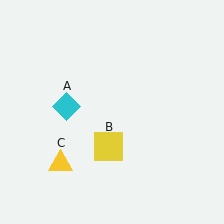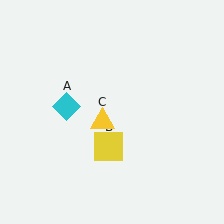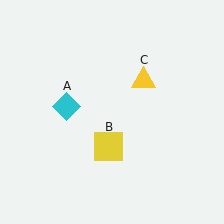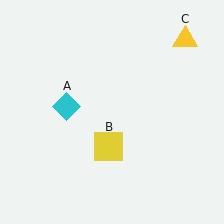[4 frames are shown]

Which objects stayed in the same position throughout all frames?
Cyan diamond (object A) and yellow square (object B) remained stationary.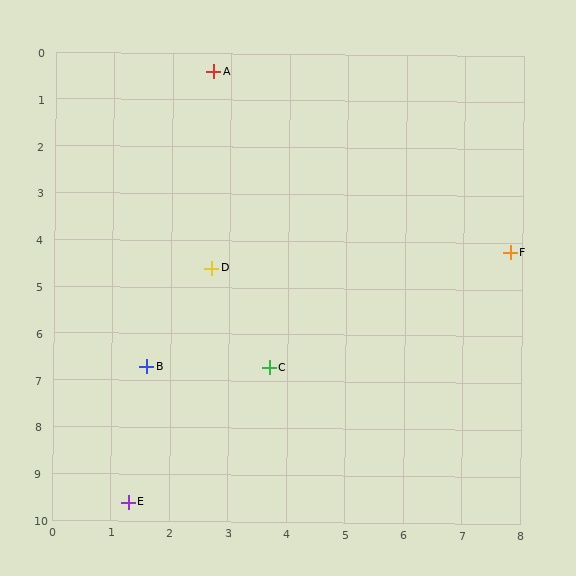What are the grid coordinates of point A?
Point A is at approximately (2.7, 0.4).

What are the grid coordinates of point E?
Point E is at approximately (1.3, 9.6).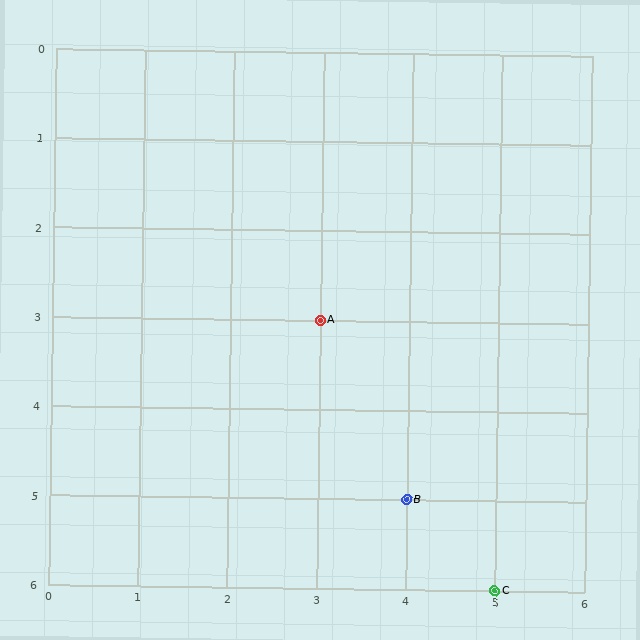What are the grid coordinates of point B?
Point B is at grid coordinates (4, 5).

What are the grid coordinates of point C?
Point C is at grid coordinates (5, 6).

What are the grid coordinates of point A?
Point A is at grid coordinates (3, 3).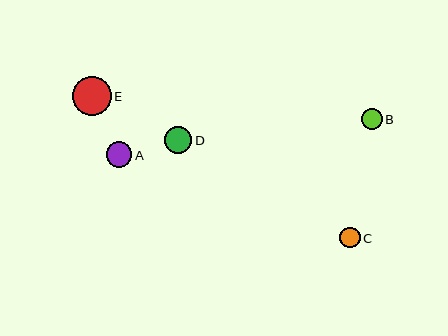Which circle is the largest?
Circle E is the largest with a size of approximately 39 pixels.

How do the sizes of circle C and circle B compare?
Circle C and circle B are approximately the same size.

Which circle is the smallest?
Circle B is the smallest with a size of approximately 20 pixels.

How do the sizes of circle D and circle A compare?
Circle D and circle A are approximately the same size.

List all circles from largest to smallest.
From largest to smallest: E, D, A, C, B.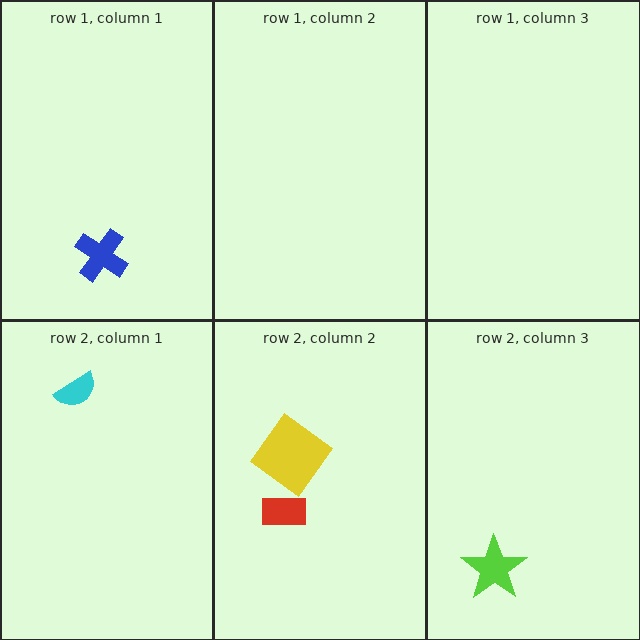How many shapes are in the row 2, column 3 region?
1.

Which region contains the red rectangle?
The row 2, column 2 region.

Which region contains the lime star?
The row 2, column 3 region.